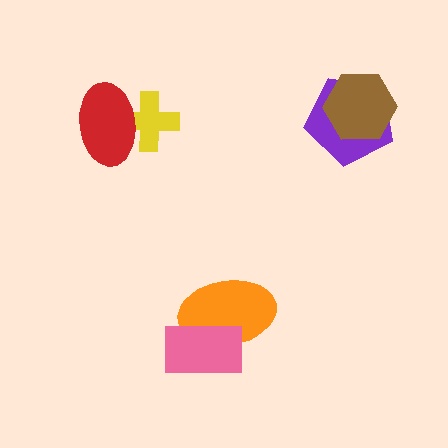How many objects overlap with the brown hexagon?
1 object overlaps with the brown hexagon.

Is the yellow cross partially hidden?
Yes, it is partially covered by another shape.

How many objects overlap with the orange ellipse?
1 object overlaps with the orange ellipse.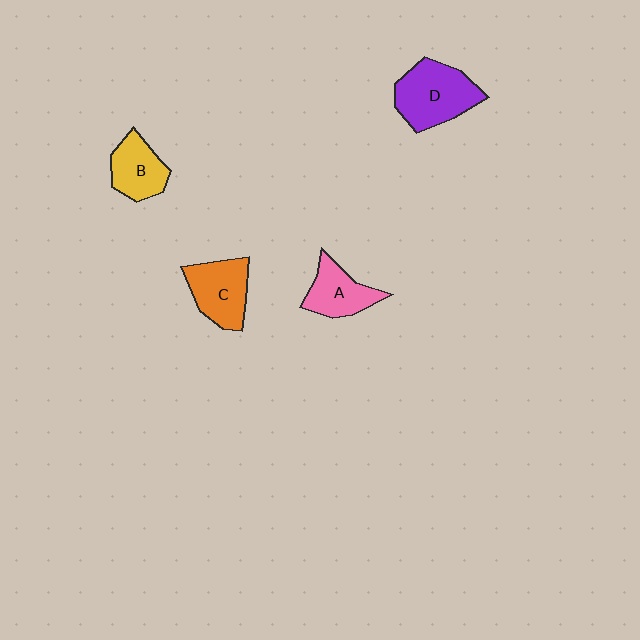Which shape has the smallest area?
Shape B (yellow).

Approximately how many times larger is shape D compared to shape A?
Approximately 1.5 times.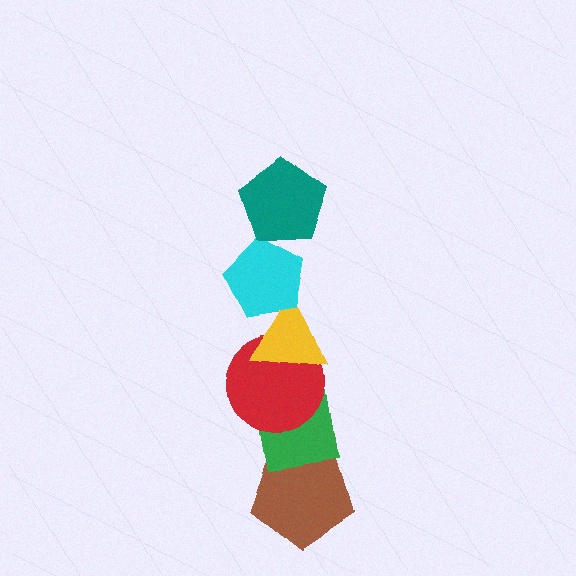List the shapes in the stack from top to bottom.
From top to bottom: the teal pentagon, the cyan pentagon, the yellow triangle, the red circle, the green square, the brown pentagon.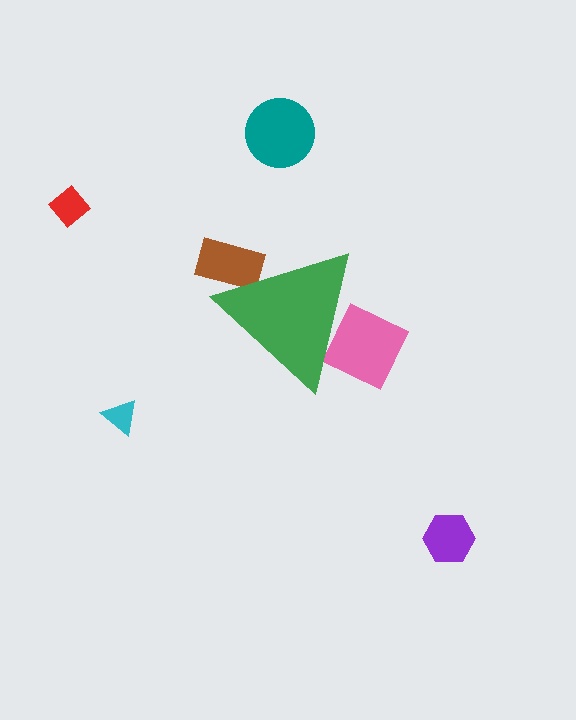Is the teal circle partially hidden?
No, the teal circle is fully visible.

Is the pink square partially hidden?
Yes, the pink square is partially hidden behind the green triangle.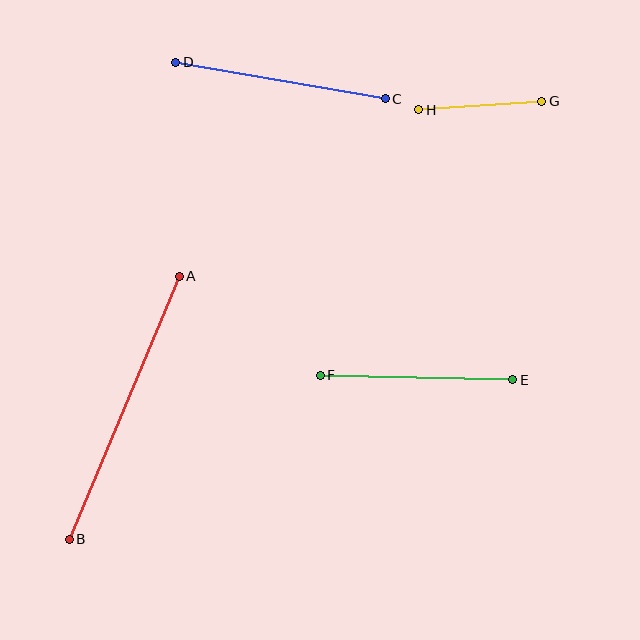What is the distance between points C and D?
The distance is approximately 213 pixels.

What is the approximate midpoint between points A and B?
The midpoint is at approximately (124, 408) pixels.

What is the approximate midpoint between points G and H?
The midpoint is at approximately (480, 105) pixels.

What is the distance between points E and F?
The distance is approximately 193 pixels.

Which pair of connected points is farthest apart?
Points A and B are farthest apart.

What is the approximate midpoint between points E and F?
The midpoint is at approximately (417, 378) pixels.